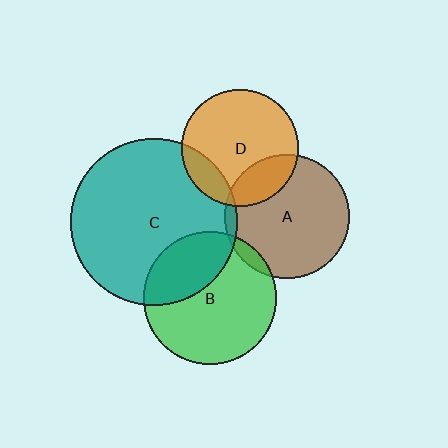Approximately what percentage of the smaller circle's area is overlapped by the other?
Approximately 5%.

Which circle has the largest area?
Circle C (teal).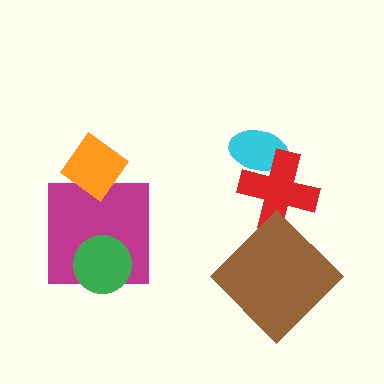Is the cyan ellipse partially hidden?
Yes, it is partially covered by another shape.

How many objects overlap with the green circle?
1 object overlaps with the green circle.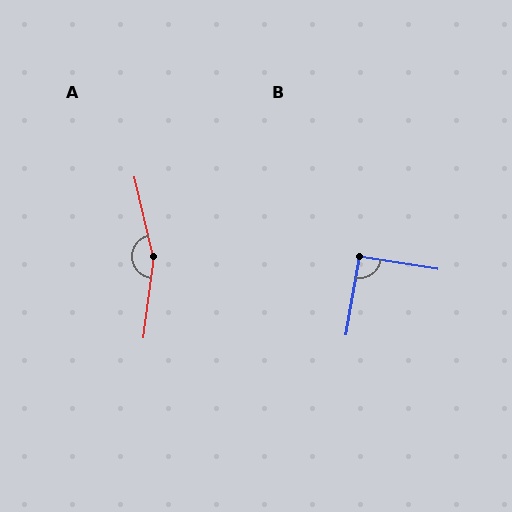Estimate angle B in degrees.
Approximately 90 degrees.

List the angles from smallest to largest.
B (90°), A (159°).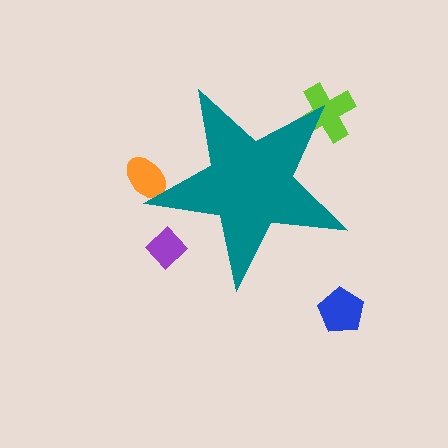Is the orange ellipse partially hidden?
Yes, the orange ellipse is partially hidden behind the teal star.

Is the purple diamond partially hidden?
Yes, the purple diamond is partially hidden behind the teal star.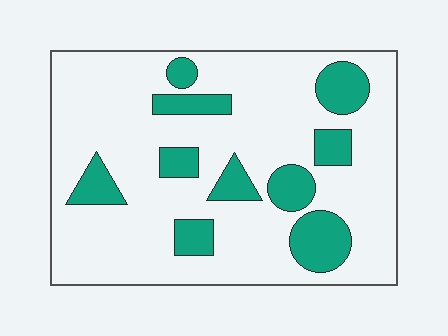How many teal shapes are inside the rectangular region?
10.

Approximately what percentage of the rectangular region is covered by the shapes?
Approximately 20%.